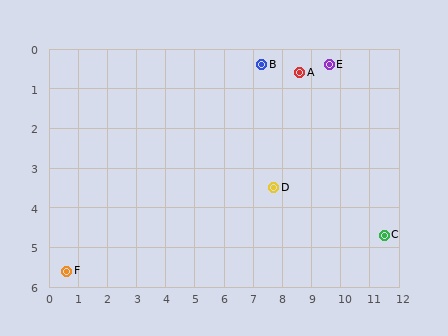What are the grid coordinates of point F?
Point F is at approximately (0.6, 5.6).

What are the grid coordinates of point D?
Point D is at approximately (7.7, 3.5).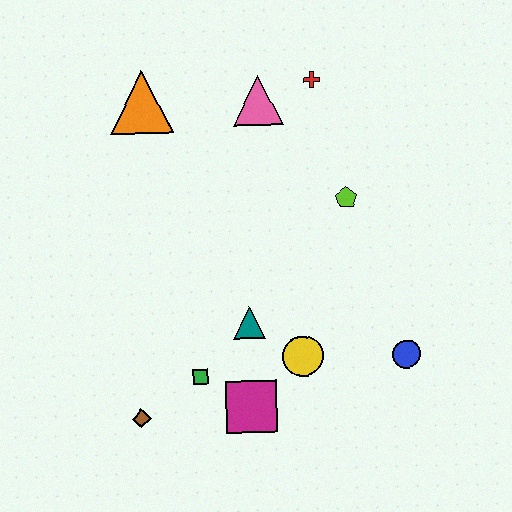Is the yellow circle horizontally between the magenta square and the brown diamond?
No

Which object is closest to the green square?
The magenta square is closest to the green square.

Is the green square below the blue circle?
Yes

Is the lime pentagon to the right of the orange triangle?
Yes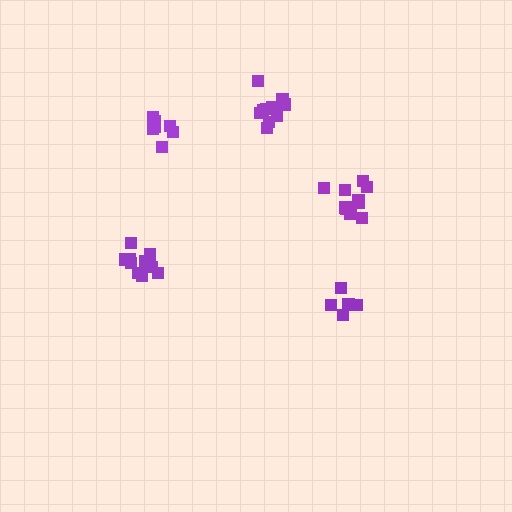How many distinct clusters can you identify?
There are 5 distinct clusters.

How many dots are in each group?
Group 1: 11 dots, Group 2: 11 dots, Group 3: 7 dots, Group 4: 5 dots, Group 5: 11 dots (45 total).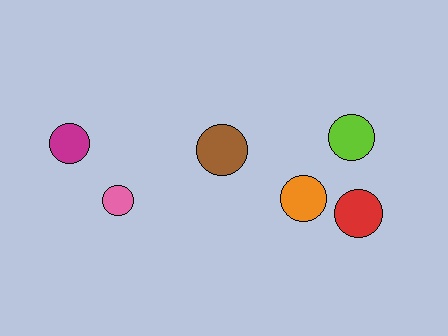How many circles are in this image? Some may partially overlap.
There are 6 circles.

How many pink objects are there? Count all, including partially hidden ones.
There is 1 pink object.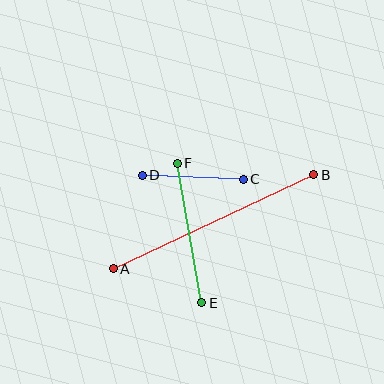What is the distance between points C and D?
The distance is approximately 101 pixels.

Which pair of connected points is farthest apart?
Points A and B are farthest apart.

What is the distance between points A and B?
The distance is approximately 221 pixels.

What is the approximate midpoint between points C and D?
The midpoint is at approximately (193, 177) pixels.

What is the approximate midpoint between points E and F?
The midpoint is at approximately (190, 233) pixels.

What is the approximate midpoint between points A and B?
The midpoint is at approximately (214, 222) pixels.